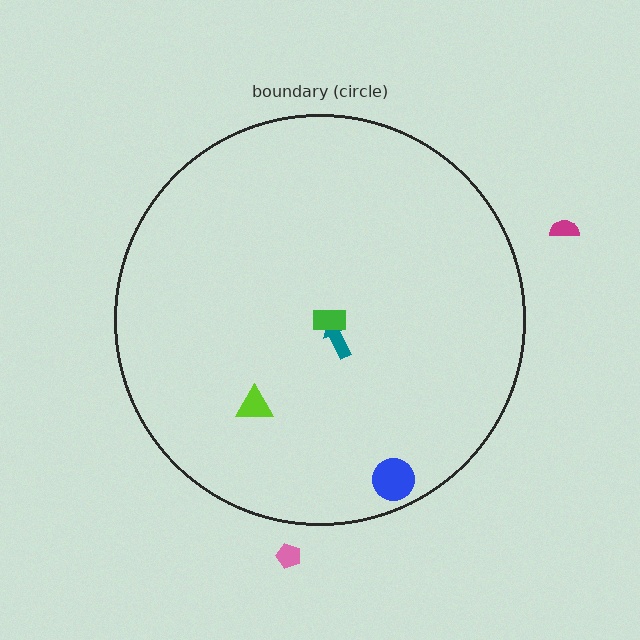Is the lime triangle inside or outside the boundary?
Inside.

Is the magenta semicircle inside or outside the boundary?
Outside.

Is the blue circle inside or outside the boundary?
Inside.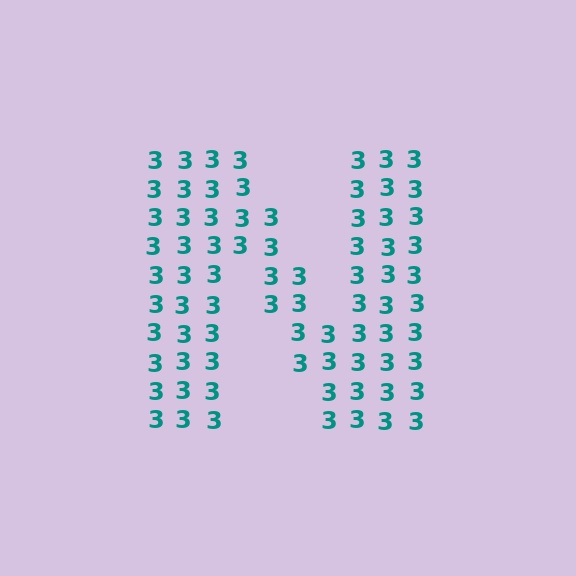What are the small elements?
The small elements are digit 3's.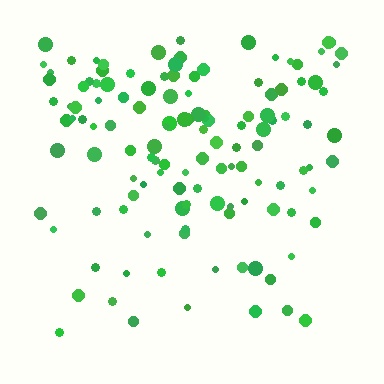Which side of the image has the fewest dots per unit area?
The bottom.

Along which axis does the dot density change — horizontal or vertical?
Vertical.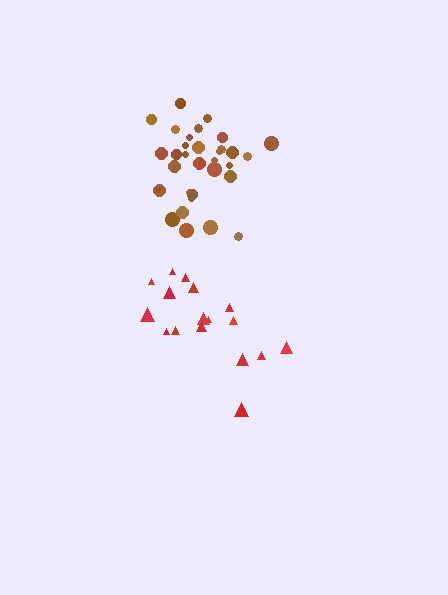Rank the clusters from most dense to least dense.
brown, red.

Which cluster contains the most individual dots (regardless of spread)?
Brown (33).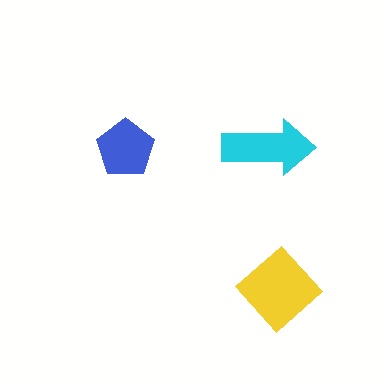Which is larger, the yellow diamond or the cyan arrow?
The yellow diamond.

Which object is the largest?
The yellow diamond.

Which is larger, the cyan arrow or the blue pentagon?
The cyan arrow.